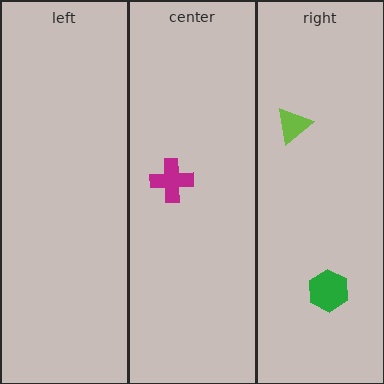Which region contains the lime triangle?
The right region.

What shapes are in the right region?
The green hexagon, the lime triangle.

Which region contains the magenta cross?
The center region.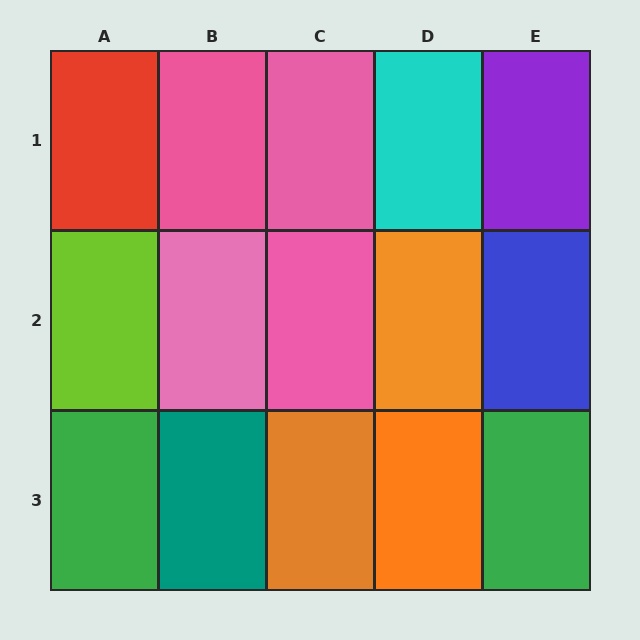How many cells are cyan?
1 cell is cyan.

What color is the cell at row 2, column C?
Pink.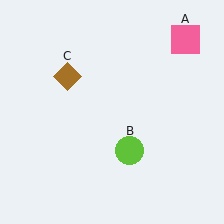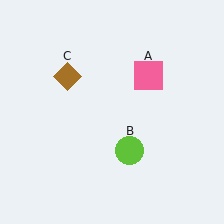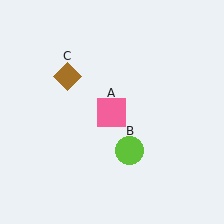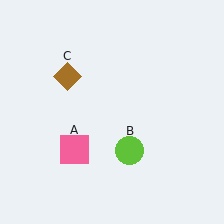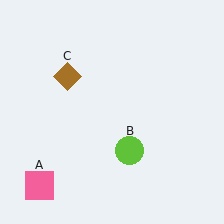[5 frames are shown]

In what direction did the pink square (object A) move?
The pink square (object A) moved down and to the left.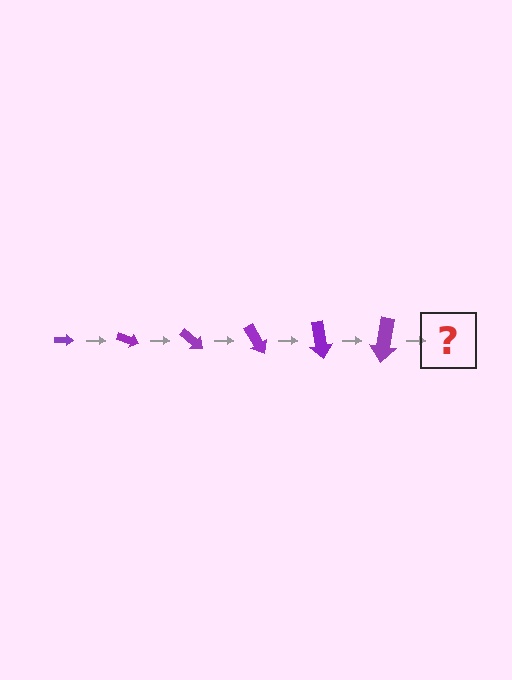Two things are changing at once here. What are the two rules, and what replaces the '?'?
The two rules are that the arrow grows larger each step and it rotates 20 degrees each step. The '?' should be an arrow, larger than the previous one and rotated 120 degrees from the start.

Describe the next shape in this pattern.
It should be an arrow, larger than the previous one and rotated 120 degrees from the start.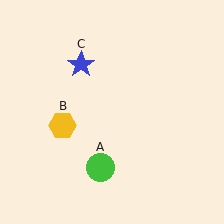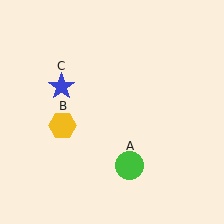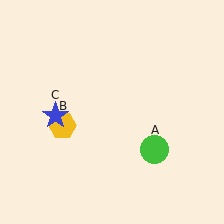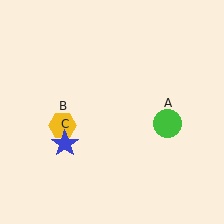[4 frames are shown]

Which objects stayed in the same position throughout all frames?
Yellow hexagon (object B) remained stationary.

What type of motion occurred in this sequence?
The green circle (object A), blue star (object C) rotated counterclockwise around the center of the scene.